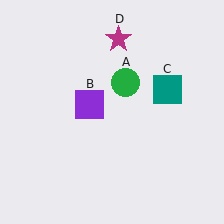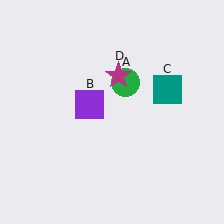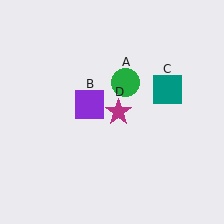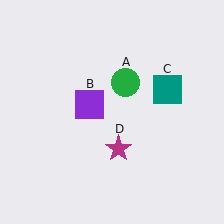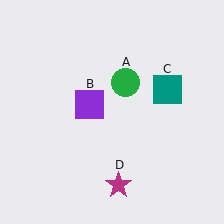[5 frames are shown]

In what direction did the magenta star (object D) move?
The magenta star (object D) moved down.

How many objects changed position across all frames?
1 object changed position: magenta star (object D).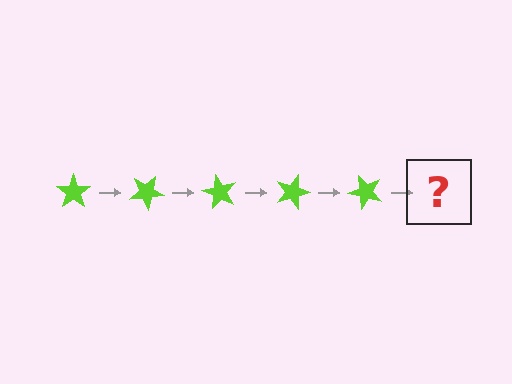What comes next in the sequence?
The next element should be a lime star rotated 150 degrees.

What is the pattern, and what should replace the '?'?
The pattern is that the star rotates 30 degrees each step. The '?' should be a lime star rotated 150 degrees.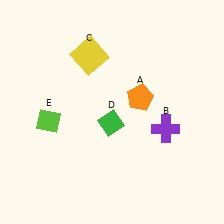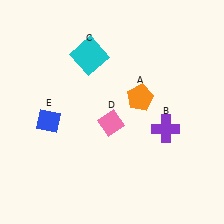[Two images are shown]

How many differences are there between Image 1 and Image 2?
There are 3 differences between the two images.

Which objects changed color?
C changed from yellow to cyan. D changed from green to pink. E changed from lime to blue.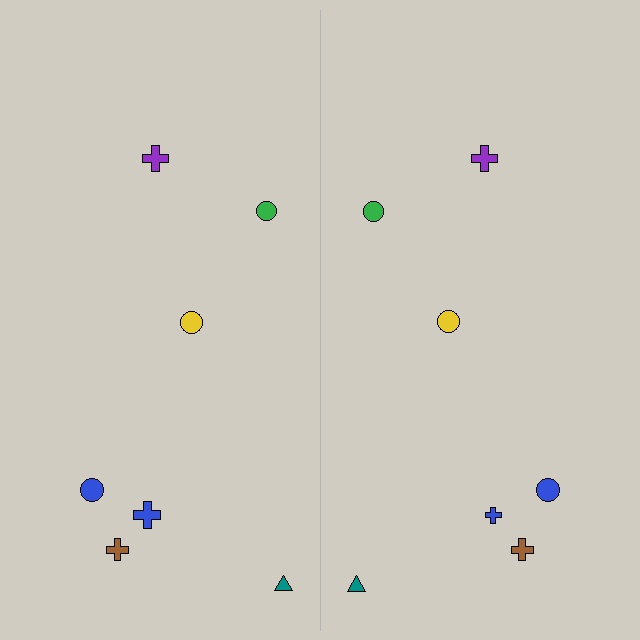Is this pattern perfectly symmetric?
No, the pattern is not perfectly symmetric. The blue cross on the right side has a different size than its mirror counterpart.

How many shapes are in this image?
There are 14 shapes in this image.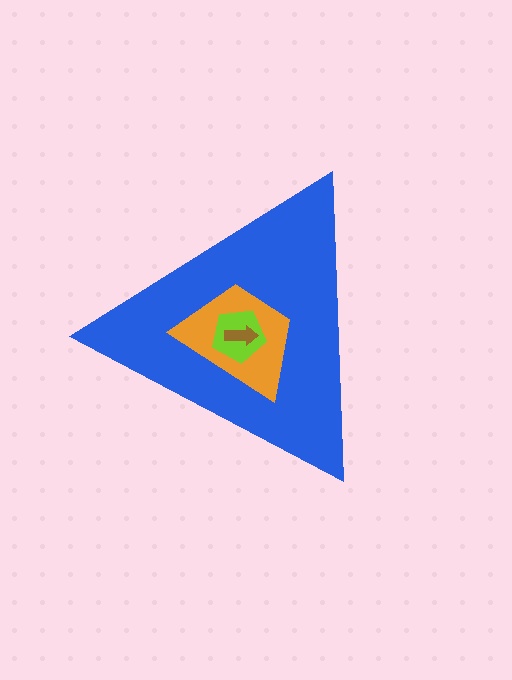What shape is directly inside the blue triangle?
The orange trapezoid.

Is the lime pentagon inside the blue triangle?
Yes.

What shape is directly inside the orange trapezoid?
The lime pentagon.